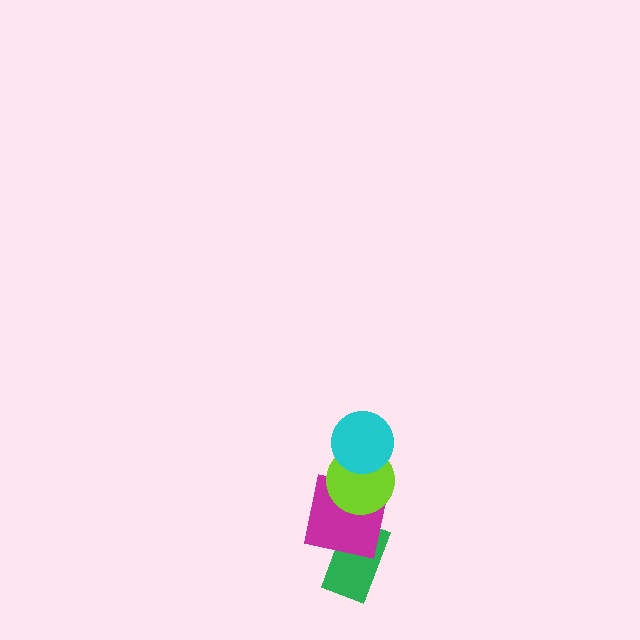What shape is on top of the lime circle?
The cyan circle is on top of the lime circle.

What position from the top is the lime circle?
The lime circle is 2nd from the top.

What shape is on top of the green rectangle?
The magenta square is on top of the green rectangle.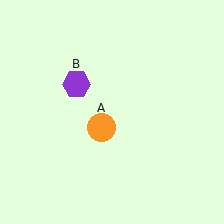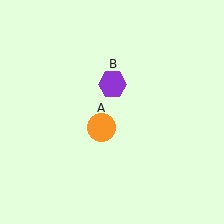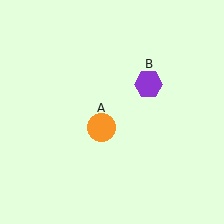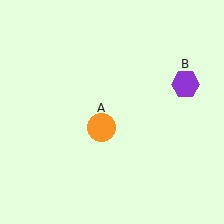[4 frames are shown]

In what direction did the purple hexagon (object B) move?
The purple hexagon (object B) moved right.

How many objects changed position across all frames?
1 object changed position: purple hexagon (object B).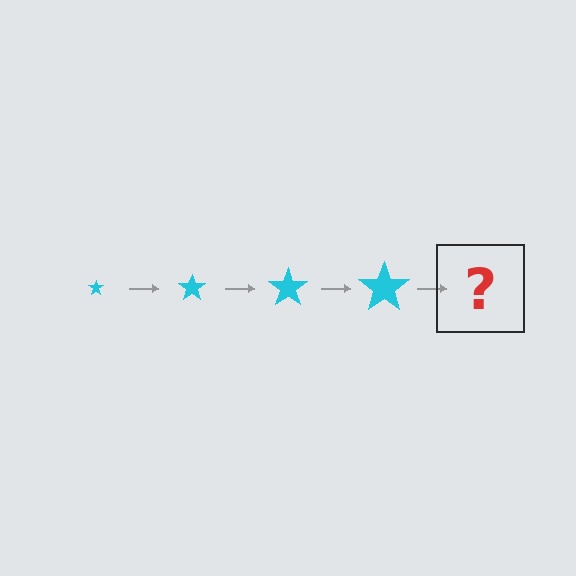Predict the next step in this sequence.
The next step is a cyan star, larger than the previous one.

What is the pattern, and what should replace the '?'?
The pattern is that the star gets progressively larger each step. The '?' should be a cyan star, larger than the previous one.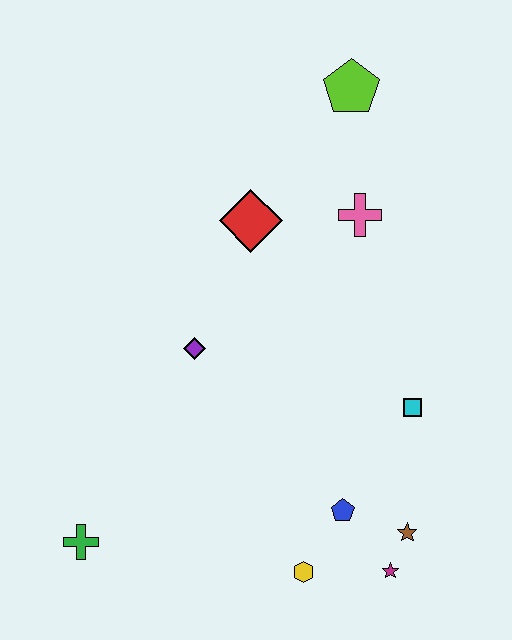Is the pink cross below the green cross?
No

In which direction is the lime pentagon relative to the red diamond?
The lime pentagon is above the red diamond.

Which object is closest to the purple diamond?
The red diamond is closest to the purple diamond.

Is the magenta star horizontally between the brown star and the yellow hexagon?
Yes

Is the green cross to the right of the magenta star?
No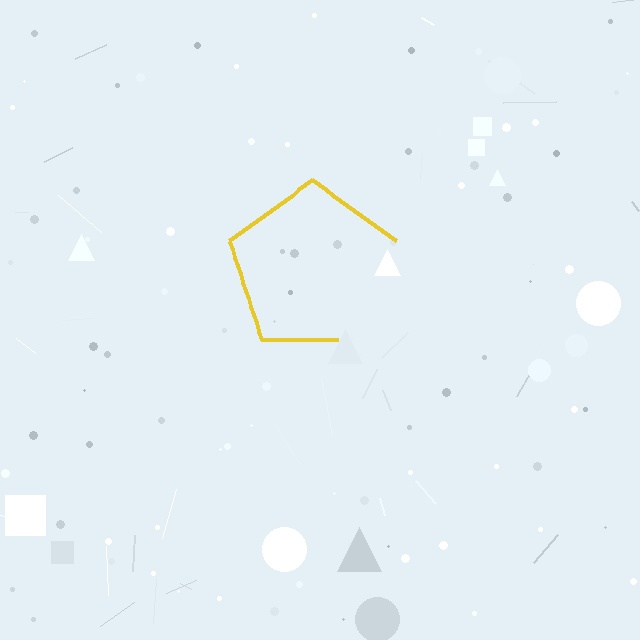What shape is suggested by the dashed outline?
The dashed outline suggests a pentagon.